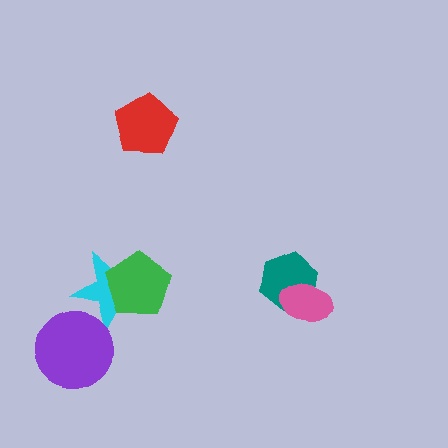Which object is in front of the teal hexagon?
The pink ellipse is in front of the teal hexagon.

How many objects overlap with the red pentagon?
0 objects overlap with the red pentagon.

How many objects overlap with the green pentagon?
1 object overlaps with the green pentagon.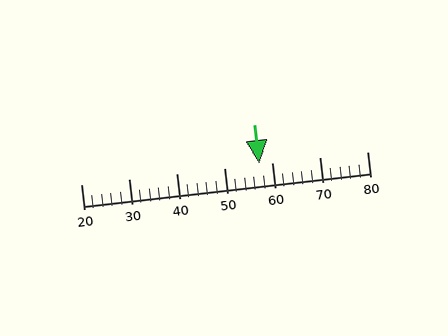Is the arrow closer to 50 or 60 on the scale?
The arrow is closer to 60.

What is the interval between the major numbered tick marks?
The major tick marks are spaced 10 units apart.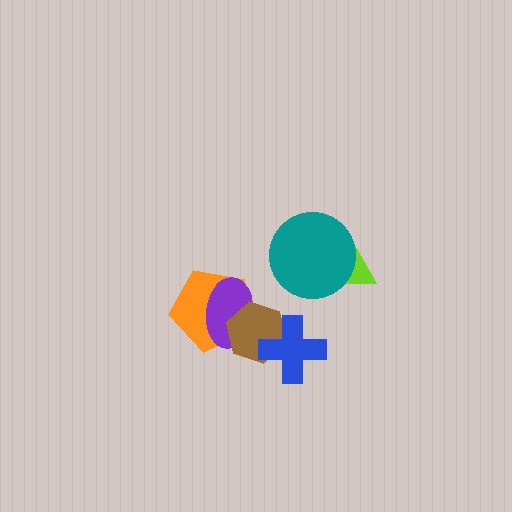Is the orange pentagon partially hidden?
Yes, it is partially covered by another shape.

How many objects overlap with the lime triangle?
1 object overlaps with the lime triangle.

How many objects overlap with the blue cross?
1 object overlaps with the blue cross.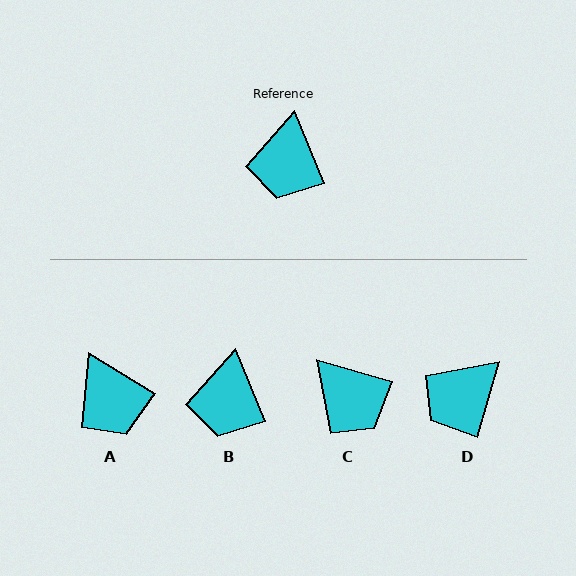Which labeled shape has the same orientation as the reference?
B.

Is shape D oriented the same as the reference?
No, it is off by about 38 degrees.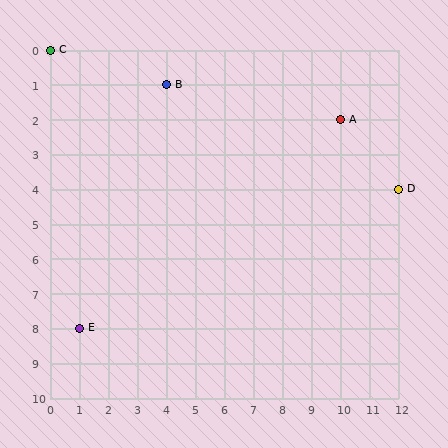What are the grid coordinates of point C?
Point C is at grid coordinates (0, 0).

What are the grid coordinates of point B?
Point B is at grid coordinates (4, 1).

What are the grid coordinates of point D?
Point D is at grid coordinates (12, 4).